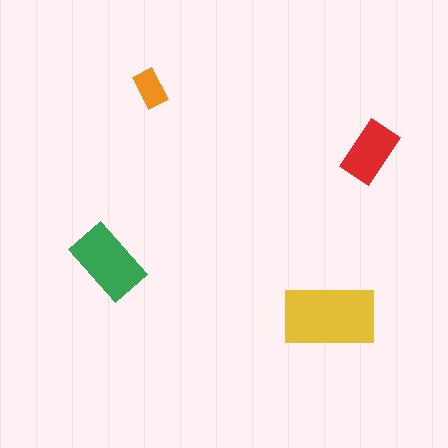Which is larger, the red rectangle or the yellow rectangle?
The yellow one.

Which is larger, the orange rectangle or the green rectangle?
The green one.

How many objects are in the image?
There are 4 objects in the image.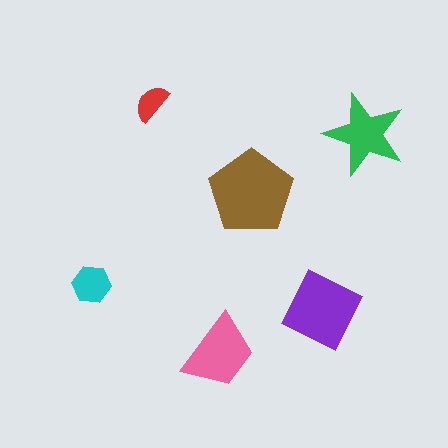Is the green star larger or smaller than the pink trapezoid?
Smaller.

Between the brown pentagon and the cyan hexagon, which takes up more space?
The brown pentagon.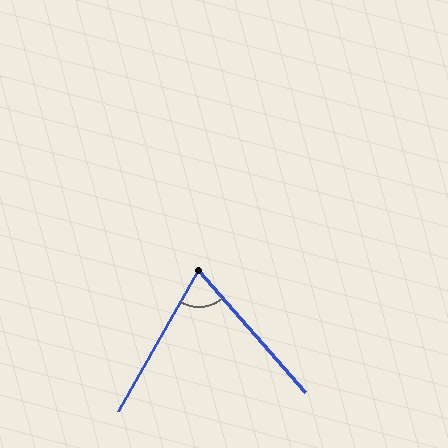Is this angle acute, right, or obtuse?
It is acute.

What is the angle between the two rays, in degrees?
Approximately 71 degrees.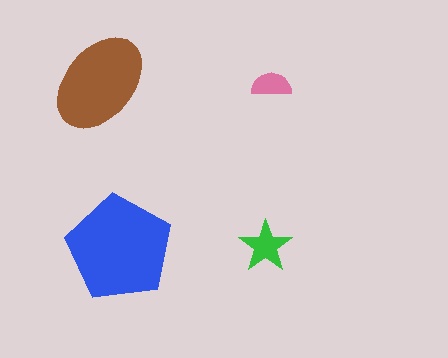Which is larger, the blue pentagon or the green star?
The blue pentagon.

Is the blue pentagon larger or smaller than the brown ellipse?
Larger.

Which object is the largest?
The blue pentagon.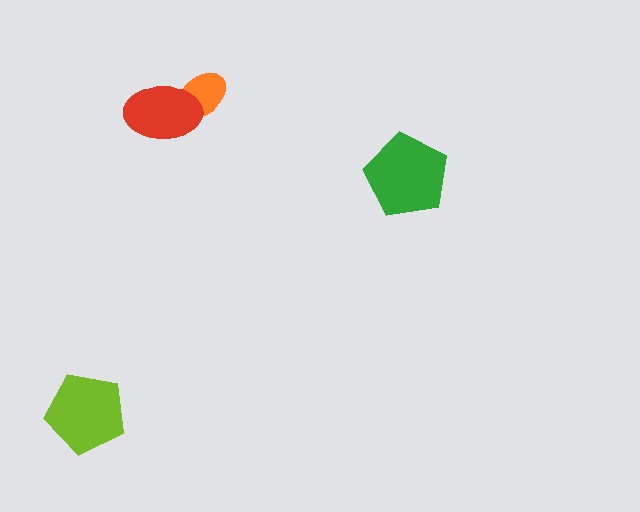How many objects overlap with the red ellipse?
1 object overlaps with the red ellipse.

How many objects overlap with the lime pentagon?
0 objects overlap with the lime pentagon.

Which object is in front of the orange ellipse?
The red ellipse is in front of the orange ellipse.